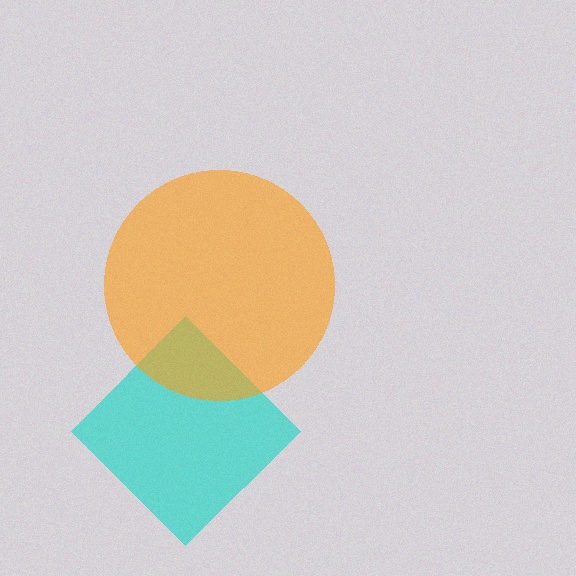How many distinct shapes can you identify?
There are 2 distinct shapes: a cyan diamond, an orange circle.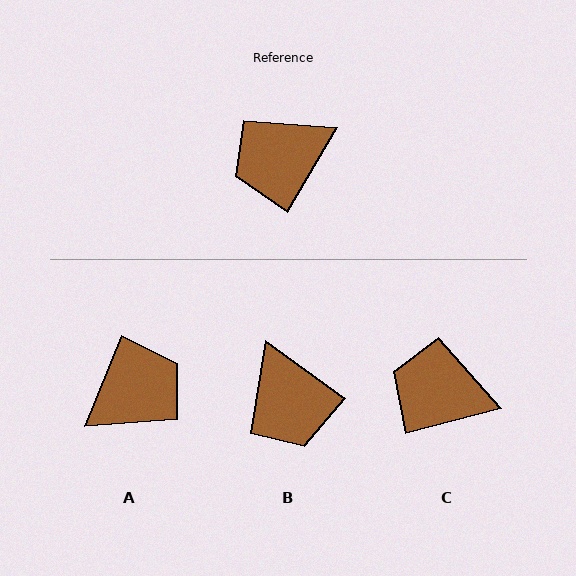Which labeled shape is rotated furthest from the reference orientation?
A, about 171 degrees away.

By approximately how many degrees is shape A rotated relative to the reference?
Approximately 171 degrees clockwise.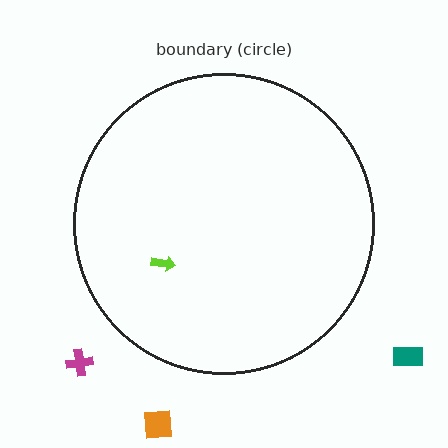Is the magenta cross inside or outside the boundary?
Outside.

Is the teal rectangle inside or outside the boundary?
Outside.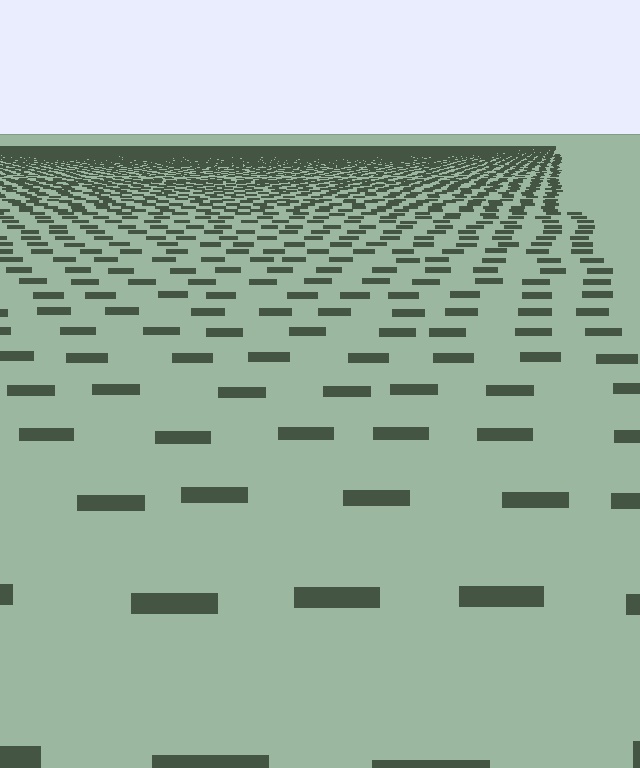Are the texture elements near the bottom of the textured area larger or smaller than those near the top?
Larger. Near the bottom, elements are closer to the viewer and appear at a bigger on-screen size.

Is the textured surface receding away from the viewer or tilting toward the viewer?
The surface is receding away from the viewer. Texture elements get smaller and denser toward the top.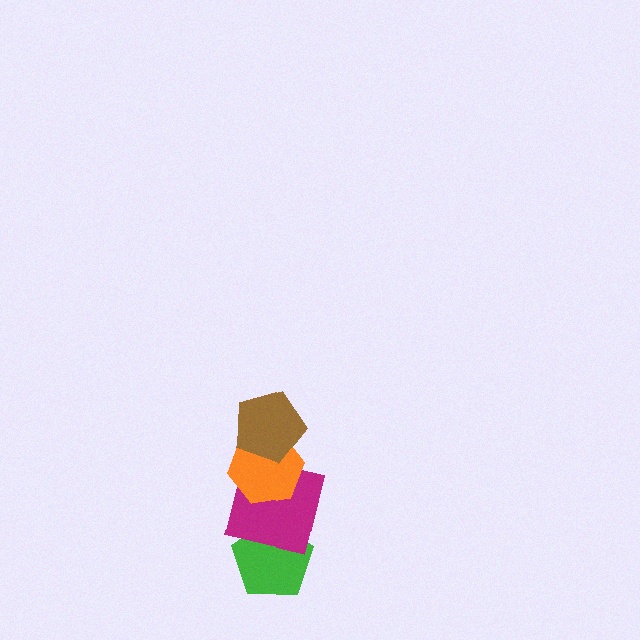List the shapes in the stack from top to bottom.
From top to bottom: the brown pentagon, the orange hexagon, the magenta square, the green pentagon.